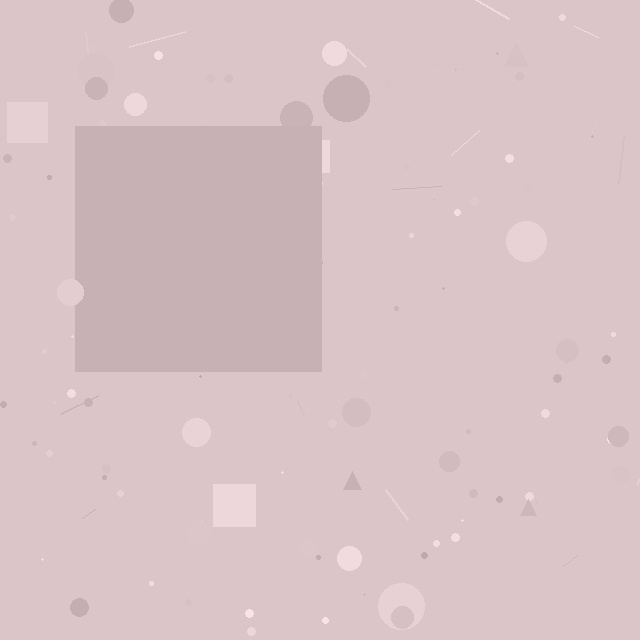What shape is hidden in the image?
A square is hidden in the image.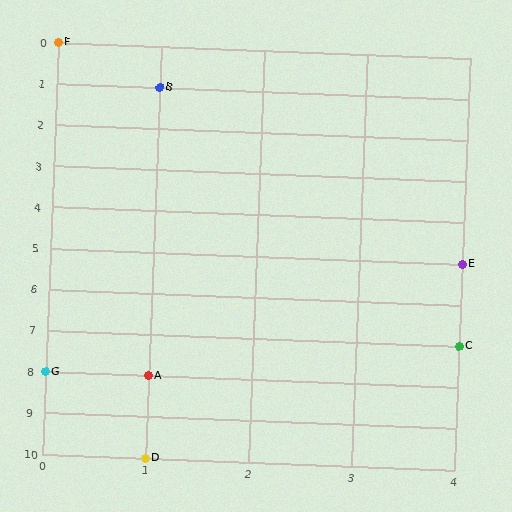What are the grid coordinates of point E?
Point E is at grid coordinates (4, 5).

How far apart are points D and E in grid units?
Points D and E are 3 columns and 5 rows apart (about 5.8 grid units diagonally).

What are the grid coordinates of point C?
Point C is at grid coordinates (4, 7).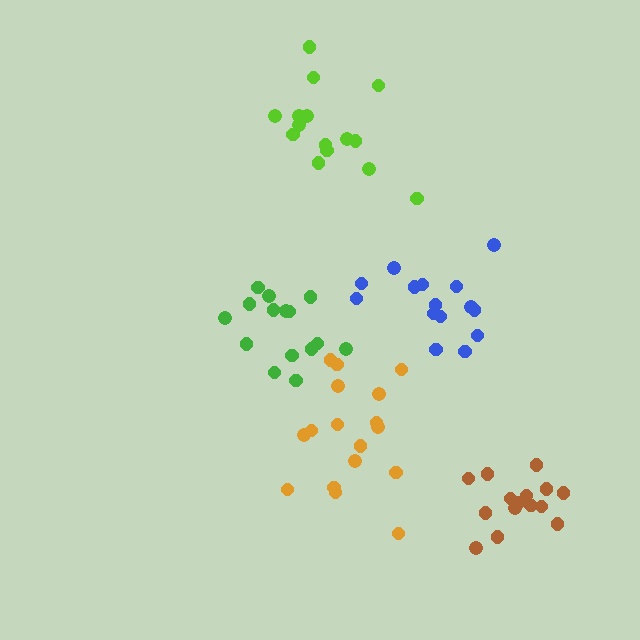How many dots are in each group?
Group 1: 15 dots, Group 2: 15 dots, Group 3: 17 dots, Group 4: 15 dots, Group 5: 15 dots (77 total).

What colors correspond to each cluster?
The clusters are colored: lime, brown, orange, green, blue.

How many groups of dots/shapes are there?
There are 5 groups.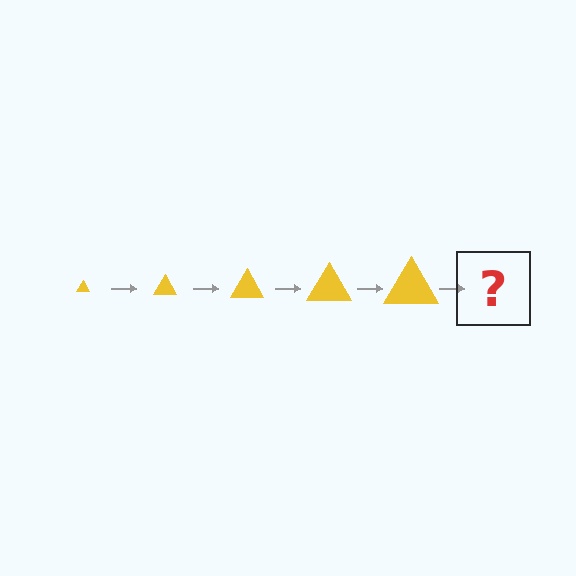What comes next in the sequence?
The next element should be a yellow triangle, larger than the previous one.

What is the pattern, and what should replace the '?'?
The pattern is that the triangle gets progressively larger each step. The '?' should be a yellow triangle, larger than the previous one.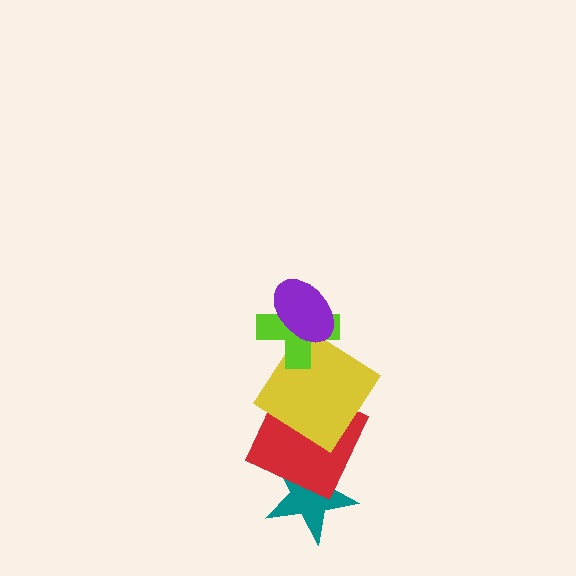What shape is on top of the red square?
The yellow diamond is on top of the red square.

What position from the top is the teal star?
The teal star is 5th from the top.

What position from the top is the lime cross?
The lime cross is 2nd from the top.